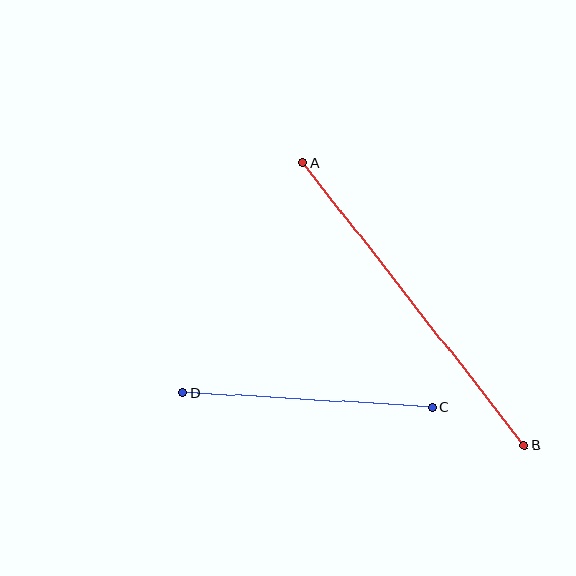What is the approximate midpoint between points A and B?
The midpoint is at approximately (413, 304) pixels.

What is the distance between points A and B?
The distance is approximately 359 pixels.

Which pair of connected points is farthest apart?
Points A and B are farthest apart.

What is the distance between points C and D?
The distance is approximately 250 pixels.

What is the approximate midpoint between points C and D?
The midpoint is at approximately (308, 400) pixels.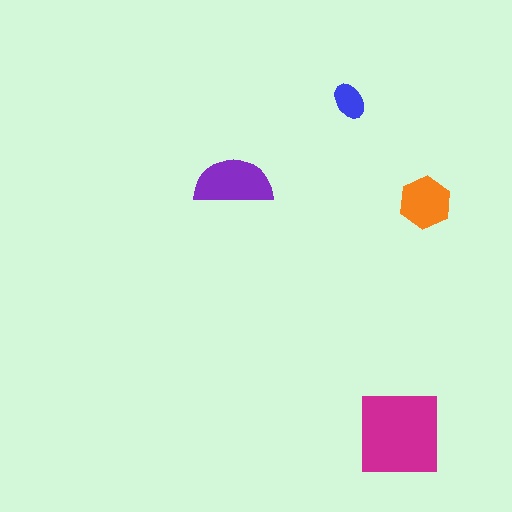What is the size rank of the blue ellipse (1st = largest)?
4th.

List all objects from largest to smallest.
The magenta square, the purple semicircle, the orange hexagon, the blue ellipse.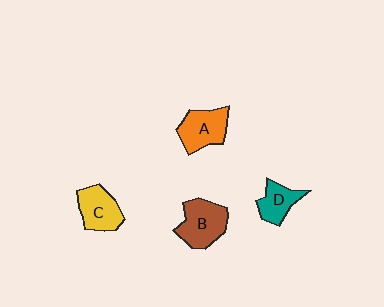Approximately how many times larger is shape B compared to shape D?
Approximately 1.5 times.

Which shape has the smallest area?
Shape D (teal).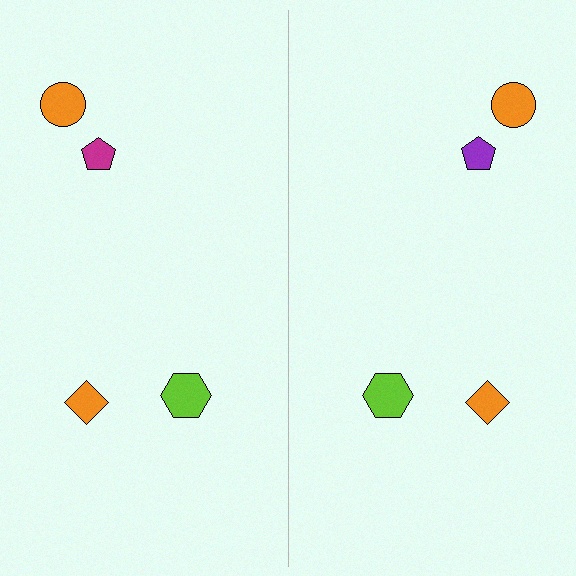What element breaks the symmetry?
The purple pentagon on the right side breaks the symmetry — its mirror counterpart is magenta.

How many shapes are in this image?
There are 8 shapes in this image.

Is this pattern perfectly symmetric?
No, the pattern is not perfectly symmetric. The purple pentagon on the right side breaks the symmetry — its mirror counterpart is magenta.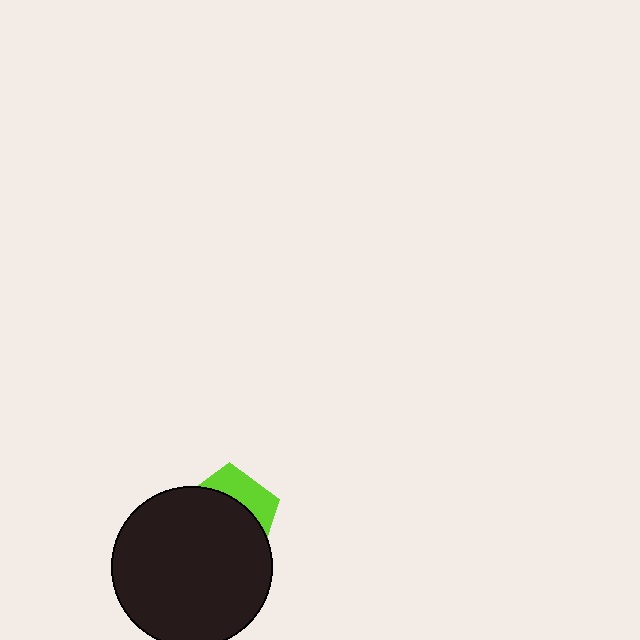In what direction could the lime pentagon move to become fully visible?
The lime pentagon could move up. That would shift it out from behind the black circle entirely.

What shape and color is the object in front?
The object in front is a black circle.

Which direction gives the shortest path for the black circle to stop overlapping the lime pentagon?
Moving down gives the shortest separation.